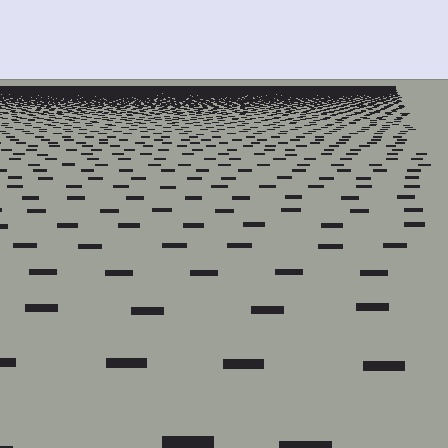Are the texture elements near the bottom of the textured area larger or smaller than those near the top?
Larger. Near the bottom, elements are closer to the viewer and appear at a bigger on-screen size.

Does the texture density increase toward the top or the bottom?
Density increases toward the top.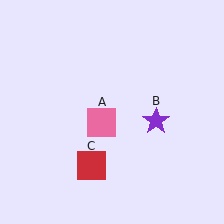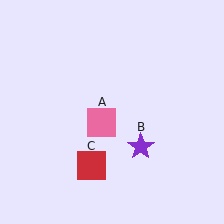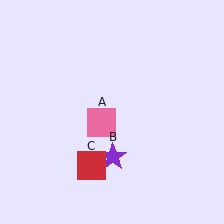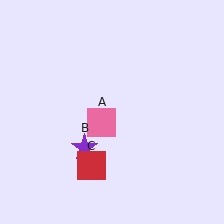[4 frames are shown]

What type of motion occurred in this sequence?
The purple star (object B) rotated clockwise around the center of the scene.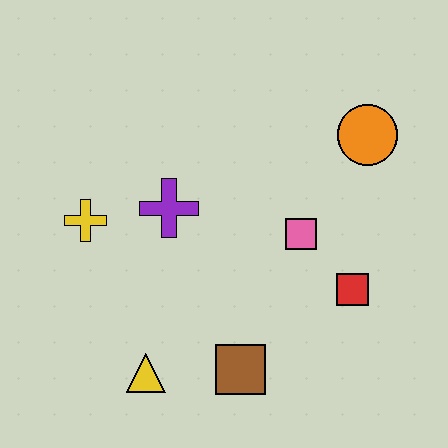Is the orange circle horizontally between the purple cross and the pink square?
No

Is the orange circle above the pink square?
Yes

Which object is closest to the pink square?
The red square is closest to the pink square.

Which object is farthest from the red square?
The yellow cross is farthest from the red square.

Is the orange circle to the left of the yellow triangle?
No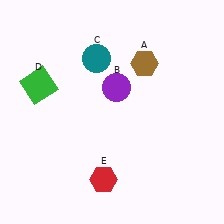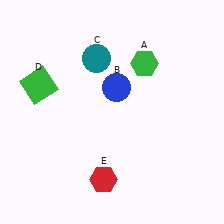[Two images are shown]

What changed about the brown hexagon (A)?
In Image 1, A is brown. In Image 2, it changed to green.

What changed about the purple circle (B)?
In Image 1, B is purple. In Image 2, it changed to blue.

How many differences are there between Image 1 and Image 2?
There are 2 differences between the two images.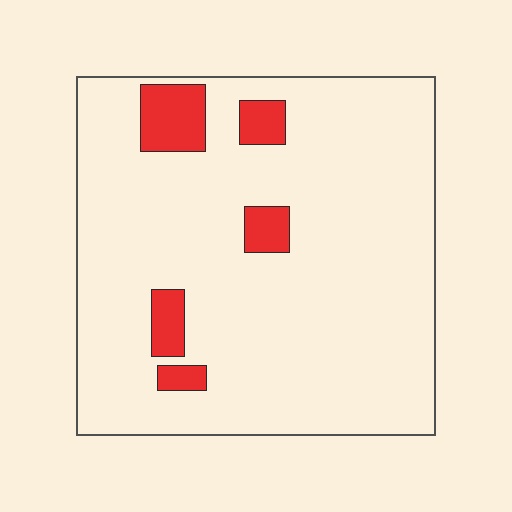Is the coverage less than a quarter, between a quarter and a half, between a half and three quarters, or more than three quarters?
Less than a quarter.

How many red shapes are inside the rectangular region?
5.